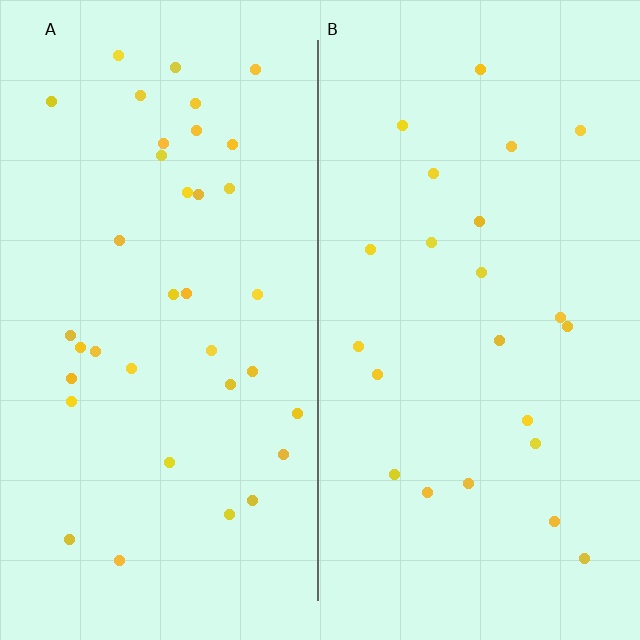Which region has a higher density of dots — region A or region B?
A (the left).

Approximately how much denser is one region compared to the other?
Approximately 1.6× — region A over region B.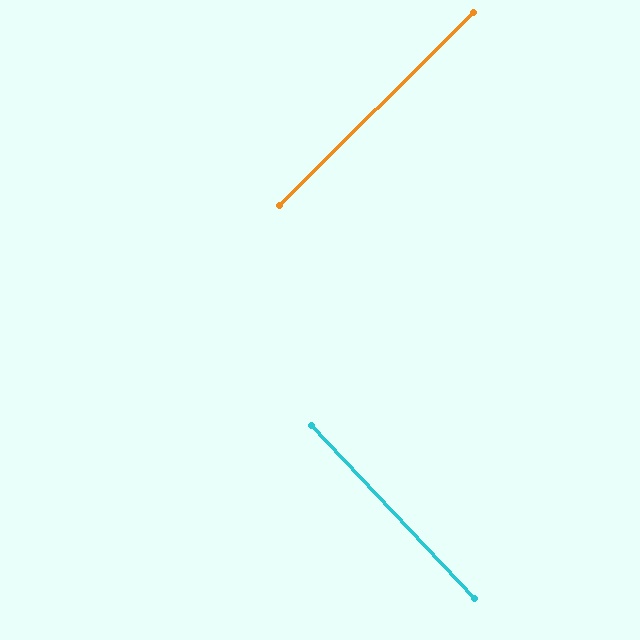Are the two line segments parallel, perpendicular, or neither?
Perpendicular — they meet at approximately 89°.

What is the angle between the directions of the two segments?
Approximately 89 degrees.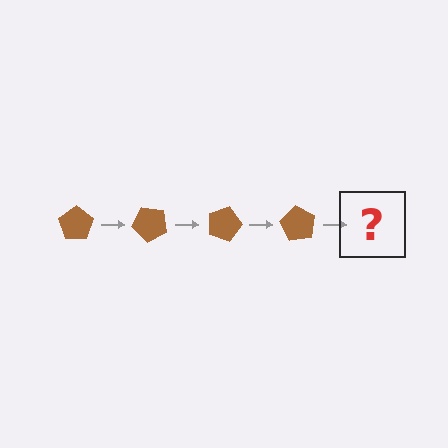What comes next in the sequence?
The next element should be a brown pentagon rotated 180 degrees.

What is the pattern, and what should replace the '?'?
The pattern is that the pentagon rotates 45 degrees each step. The '?' should be a brown pentagon rotated 180 degrees.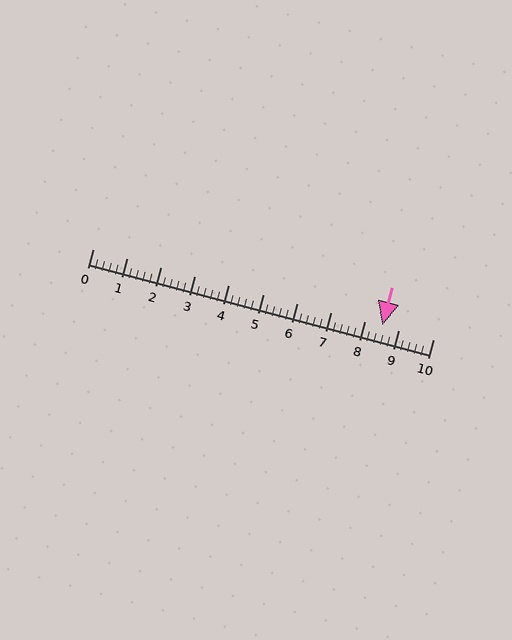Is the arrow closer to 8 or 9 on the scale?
The arrow is closer to 9.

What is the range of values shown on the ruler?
The ruler shows values from 0 to 10.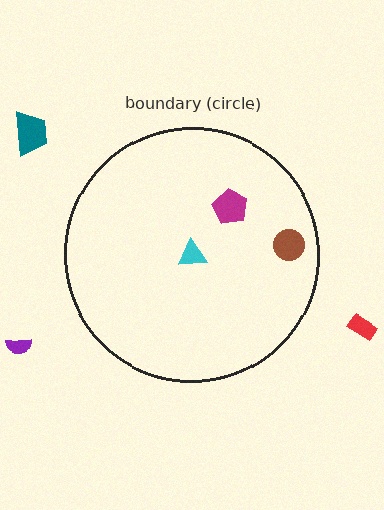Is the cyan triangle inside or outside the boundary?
Inside.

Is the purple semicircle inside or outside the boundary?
Outside.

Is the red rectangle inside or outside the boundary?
Outside.